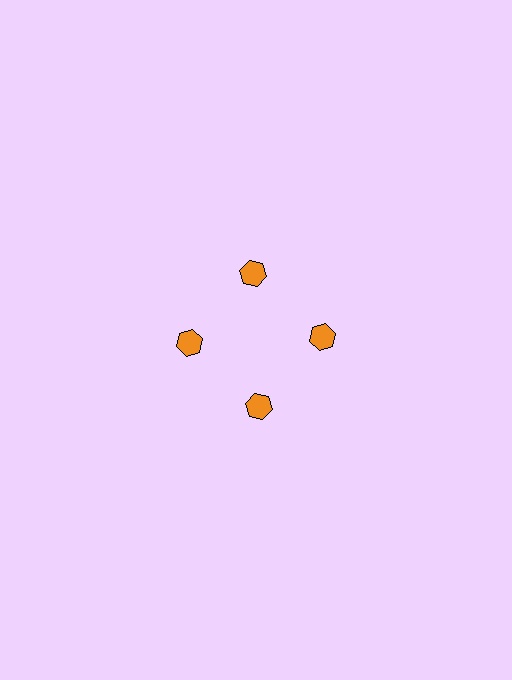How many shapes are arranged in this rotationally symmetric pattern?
There are 4 shapes, arranged in 4 groups of 1.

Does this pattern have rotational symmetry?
Yes, this pattern has 4-fold rotational symmetry. It looks the same after rotating 90 degrees around the center.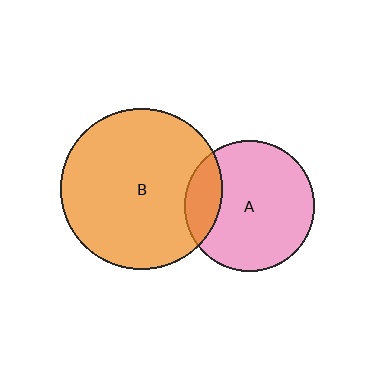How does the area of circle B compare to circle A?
Approximately 1.5 times.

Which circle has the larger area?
Circle B (orange).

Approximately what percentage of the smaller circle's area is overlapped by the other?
Approximately 20%.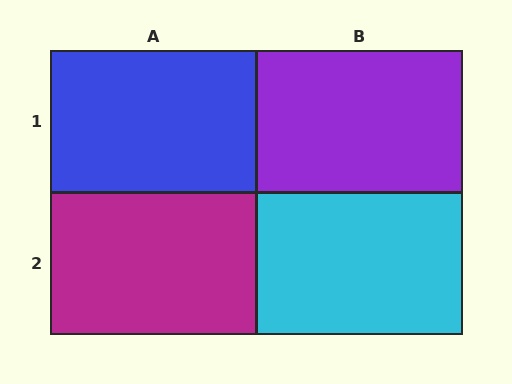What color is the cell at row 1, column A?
Blue.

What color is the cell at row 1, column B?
Purple.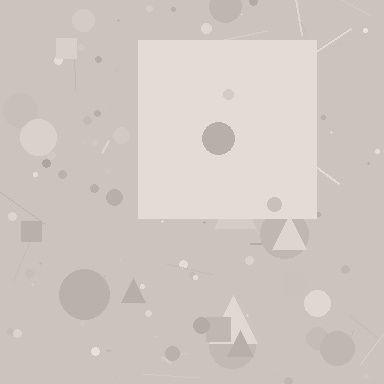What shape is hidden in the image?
A square is hidden in the image.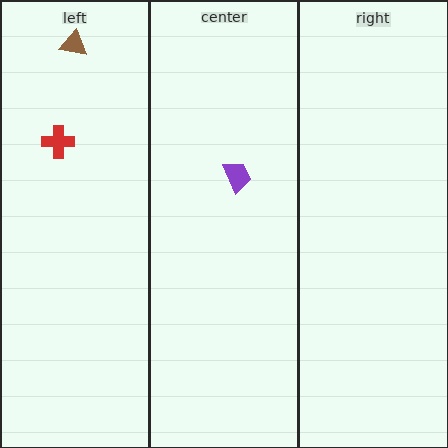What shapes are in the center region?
The purple trapezoid.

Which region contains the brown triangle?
The left region.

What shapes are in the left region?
The red cross, the brown triangle.